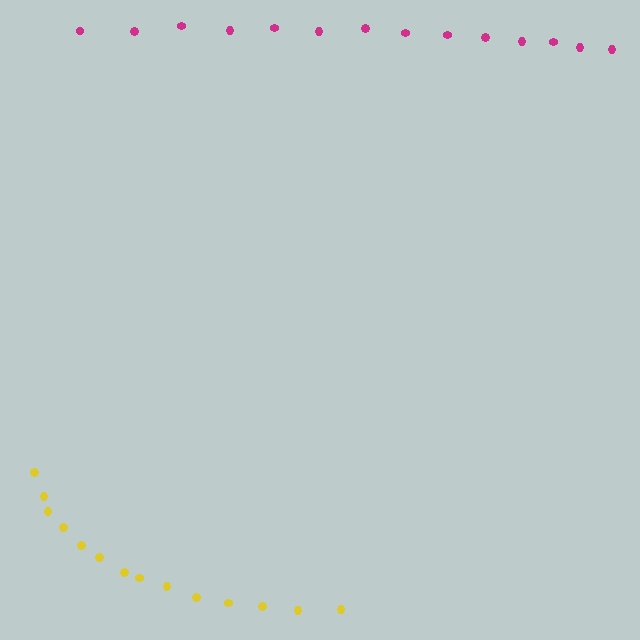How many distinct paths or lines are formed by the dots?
There are 2 distinct paths.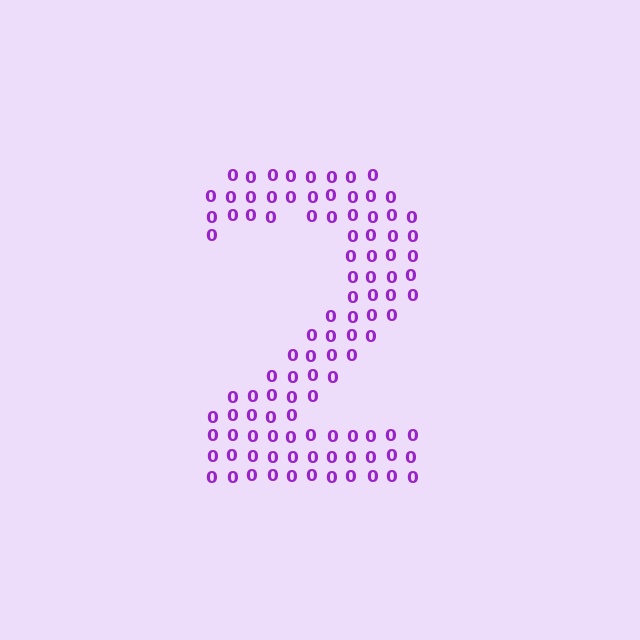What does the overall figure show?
The overall figure shows the digit 2.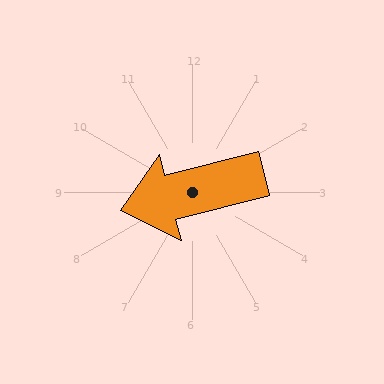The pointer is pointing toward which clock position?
Roughly 9 o'clock.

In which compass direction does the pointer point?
West.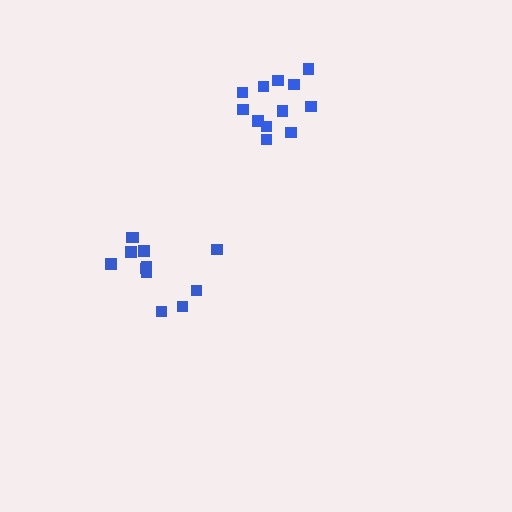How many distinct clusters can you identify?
There are 2 distinct clusters.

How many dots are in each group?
Group 1: 12 dots, Group 2: 12 dots (24 total).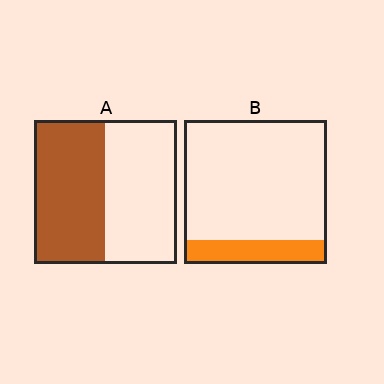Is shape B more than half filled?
No.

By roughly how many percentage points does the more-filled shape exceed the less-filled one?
By roughly 35 percentage points (A over B).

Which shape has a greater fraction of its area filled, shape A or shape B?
Shape A.